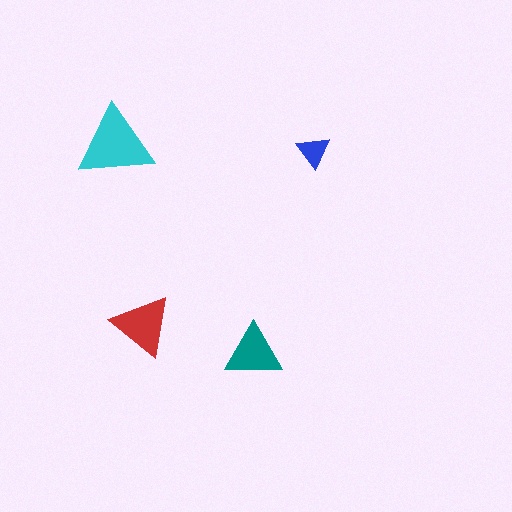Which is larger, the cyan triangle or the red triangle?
The cyan one.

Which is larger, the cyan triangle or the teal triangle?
The cyan one.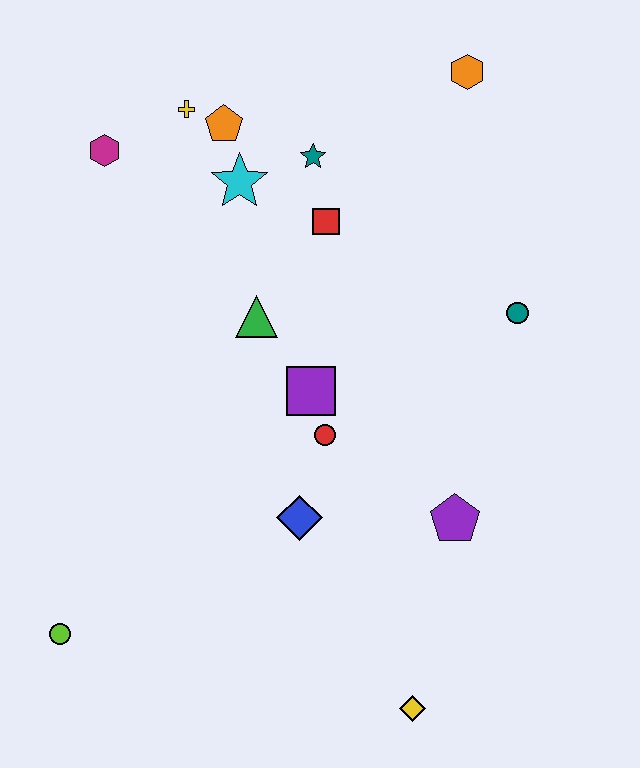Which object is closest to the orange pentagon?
The yellow cross is closest to the orange pentagon.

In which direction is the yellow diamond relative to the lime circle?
The yellow diamond is to the right of the lime circle.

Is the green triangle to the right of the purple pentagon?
No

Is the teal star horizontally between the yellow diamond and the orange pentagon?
Yes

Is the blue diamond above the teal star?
No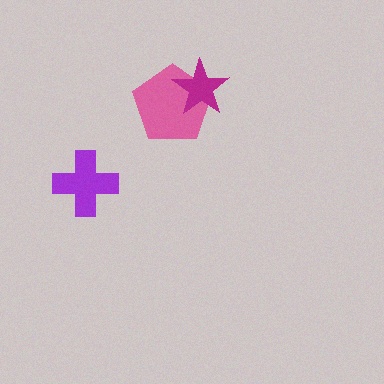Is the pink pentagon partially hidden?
Yes, it is partially covered by another shape.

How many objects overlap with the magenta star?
1 object overlaps with the magenta star.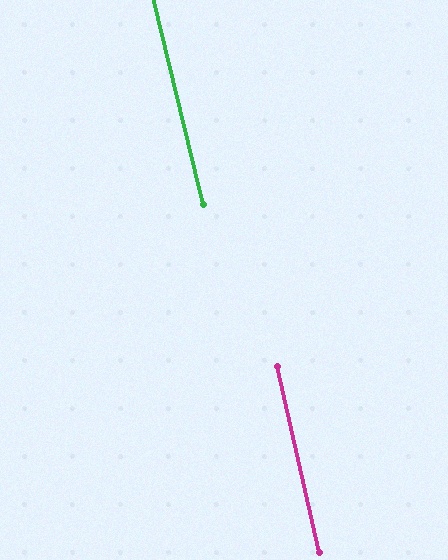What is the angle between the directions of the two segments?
Approximately 1 degree.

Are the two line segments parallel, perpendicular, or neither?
Parallel — their directions differ by only 1.2°.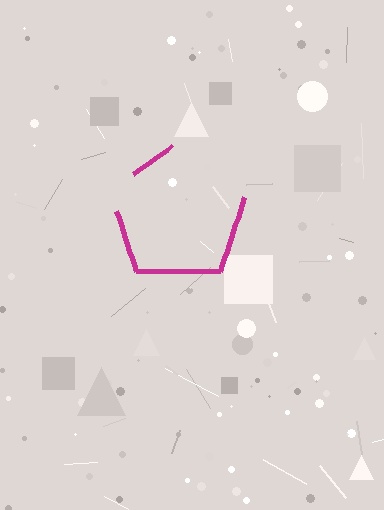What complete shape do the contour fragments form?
The contour fragments form a pentagon.